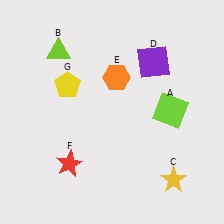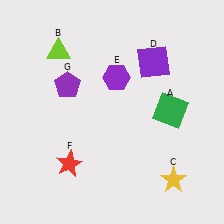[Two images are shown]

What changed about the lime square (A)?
In Image 1, A is lime. In Image 2, it changed to green.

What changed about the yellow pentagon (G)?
In Image 1, G is yellow. In Image 2, it changed to purple.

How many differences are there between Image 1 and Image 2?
There are 3 differences between the two images.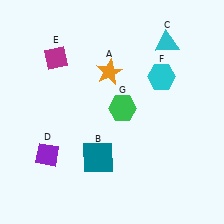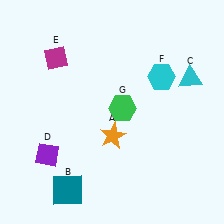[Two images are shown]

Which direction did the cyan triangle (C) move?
The cyan triangle (C) moved down.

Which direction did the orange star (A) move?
The orange star (A) moved down.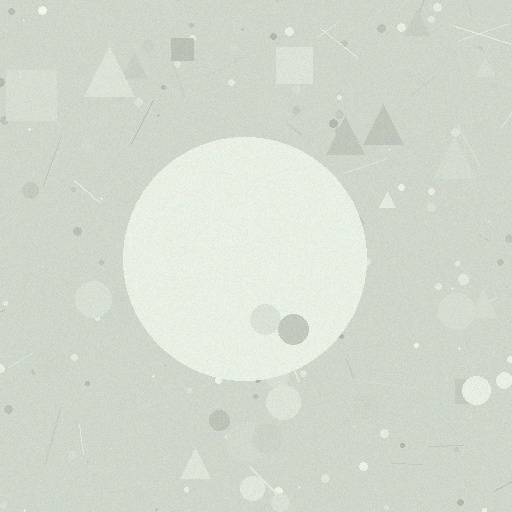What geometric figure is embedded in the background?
A circle is embedded in the background.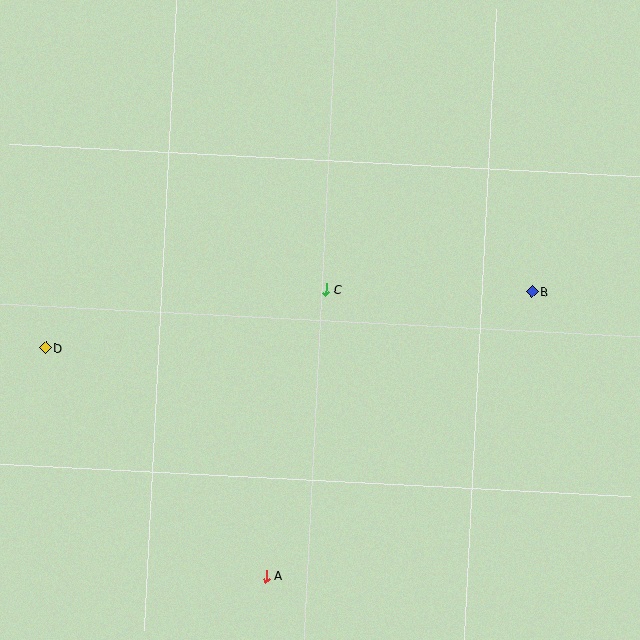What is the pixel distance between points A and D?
The distance between A and D is 317 pixels.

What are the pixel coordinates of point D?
Point D is at (45, 348).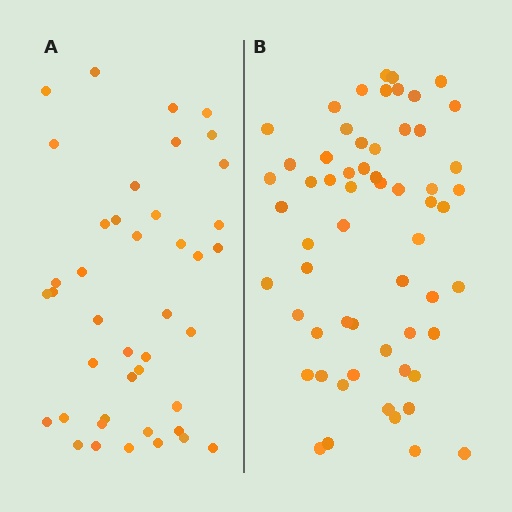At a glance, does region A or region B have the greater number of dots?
Region B (the right region) has more dots.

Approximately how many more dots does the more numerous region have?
Region B has approximately 20 more dots than region A.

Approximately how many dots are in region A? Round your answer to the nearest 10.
About 40 dots. (The exact count is 42, which rounds to 40.)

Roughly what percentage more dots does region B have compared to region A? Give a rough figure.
About 45% more.